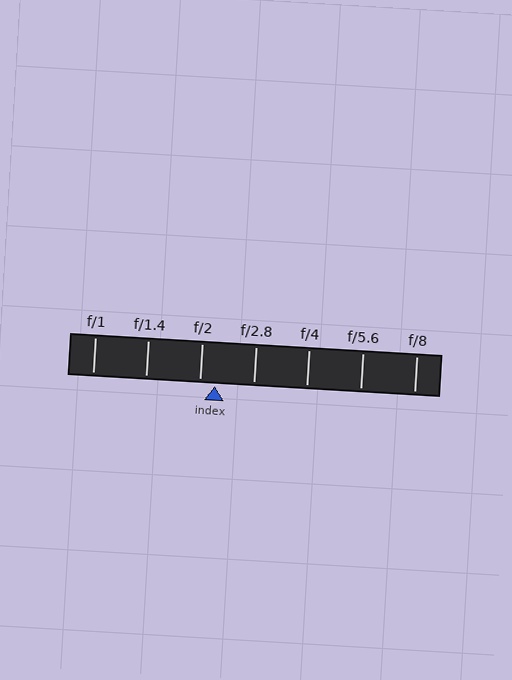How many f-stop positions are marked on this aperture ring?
There are 7 f-stop positions marked.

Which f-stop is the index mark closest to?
The index mark is closest to f/2.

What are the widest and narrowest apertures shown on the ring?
The widest aperture shown is f/1 and the narrowest is f/8.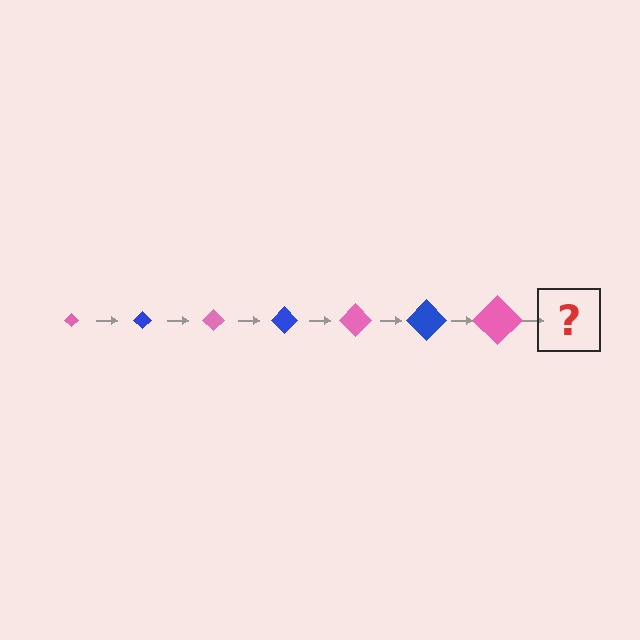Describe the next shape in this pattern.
It should be a blue diamond, larger than the previous one.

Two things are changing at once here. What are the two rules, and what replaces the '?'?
The two rules are that the diamond grows larger each step and the color cycles through pink and blue. The '?' should be a blue diamond, larger than the previous one.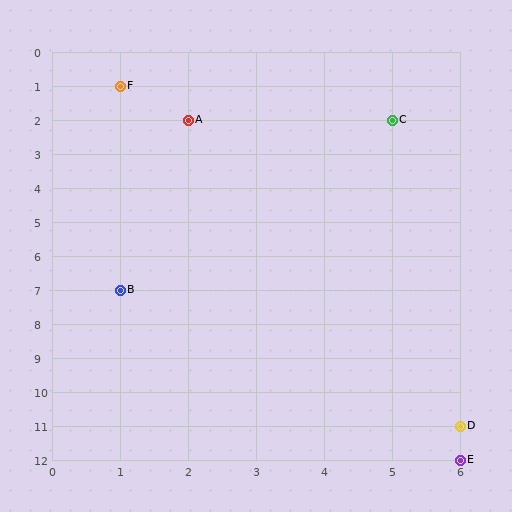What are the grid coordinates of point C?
Point C is at grid coordinates (5, 2).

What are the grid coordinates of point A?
Point A is at grid coordinates (2, 2).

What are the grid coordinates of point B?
Point B is at grid coordinates (1, 7).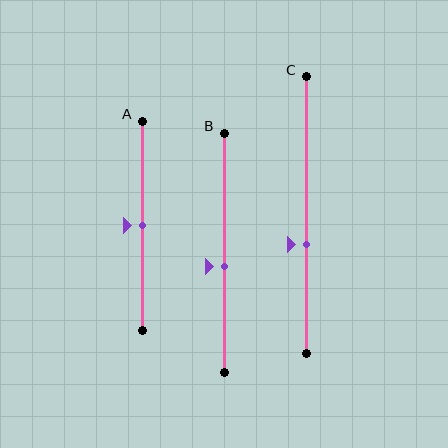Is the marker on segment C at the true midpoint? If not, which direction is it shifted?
No, the marker on segment C is shifted downward by about 11% of the segment length.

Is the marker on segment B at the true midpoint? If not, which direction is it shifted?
No, the marker on segment B is shifted downward by about 6% of the segment length.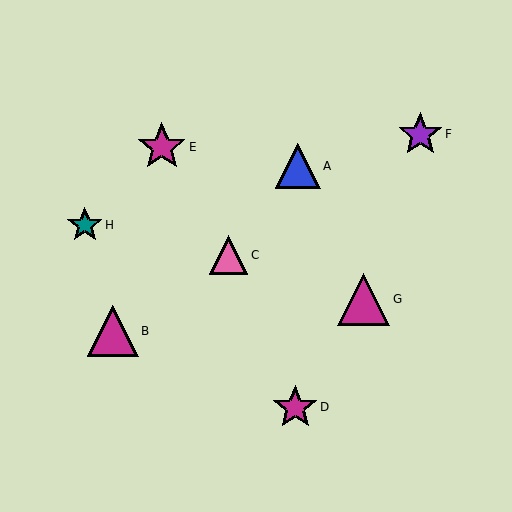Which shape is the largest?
The magenta triangle (labeled G) is the largest.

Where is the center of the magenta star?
The center of the magenta star is at (295, 407).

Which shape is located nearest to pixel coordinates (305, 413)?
The magenta star (labeled D) at (295, 407) is nearest to that location.